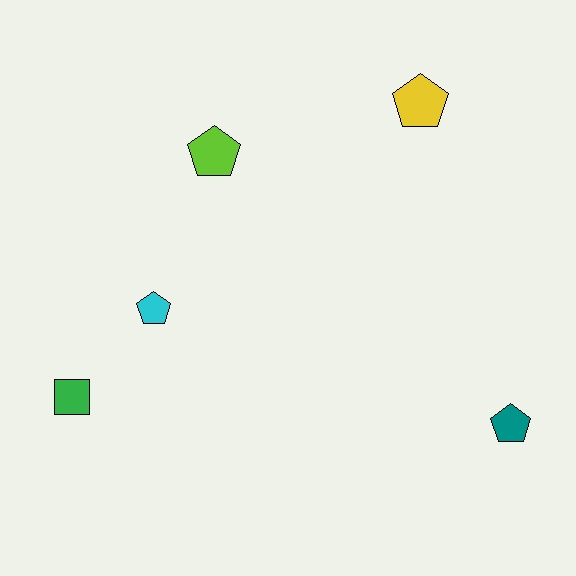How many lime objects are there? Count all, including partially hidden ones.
There is 1 lime object.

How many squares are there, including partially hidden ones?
There is 1 square.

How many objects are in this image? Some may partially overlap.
There are 5 objects.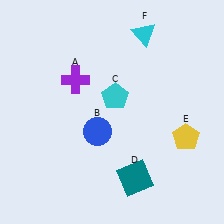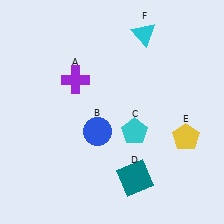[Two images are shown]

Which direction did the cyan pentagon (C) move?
The cyan pentagon (C) moved down.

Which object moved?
The cyan pentagon (C) moved down.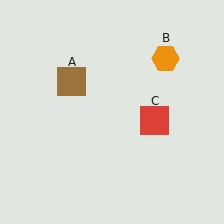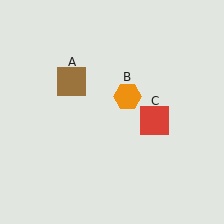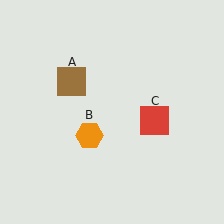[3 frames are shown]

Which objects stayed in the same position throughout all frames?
Brown square (object A) and red square (object C) remained stationary.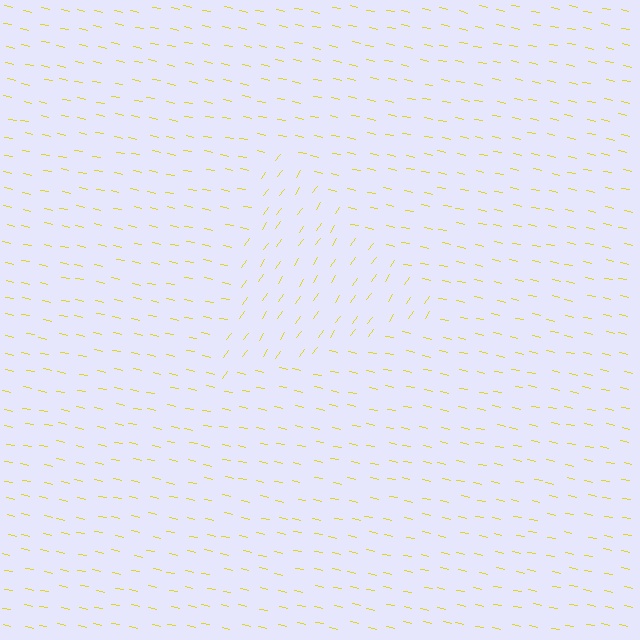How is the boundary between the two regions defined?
The boundary is defined purely by a change in line orientation (approximately 67 degrees difference). All lines are the same color and thickness.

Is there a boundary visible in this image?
Yes, there is a texture boundary formed by a change in line orientation.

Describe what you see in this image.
The image is filled with small yellow line segments. A triangle region in the image has lines oriented differently from the surrounding lines, creating a visible texture boundary.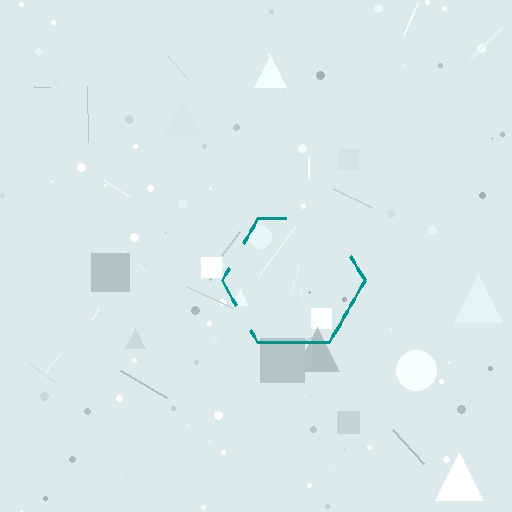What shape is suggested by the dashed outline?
The dashed outline suggests a hexagon.